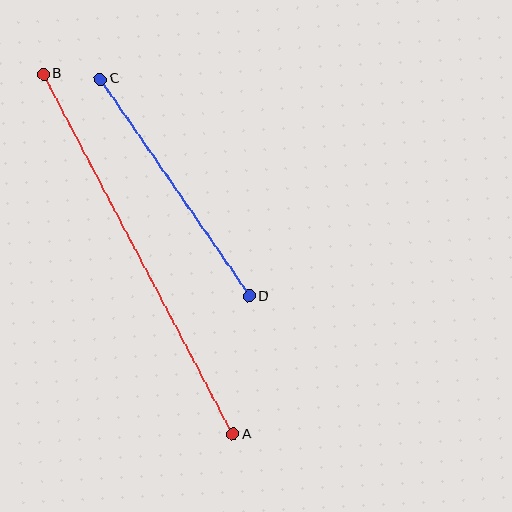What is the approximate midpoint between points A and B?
The midpoint is at approximately (138, 254) pixels.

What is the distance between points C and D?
The distance is approximately 263 pixels.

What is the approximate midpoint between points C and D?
The midpoint is at approximately (175, 188) pixels.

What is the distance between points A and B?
The distance is approximately 407 pixels.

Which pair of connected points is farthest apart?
Points A and B are farthest apart.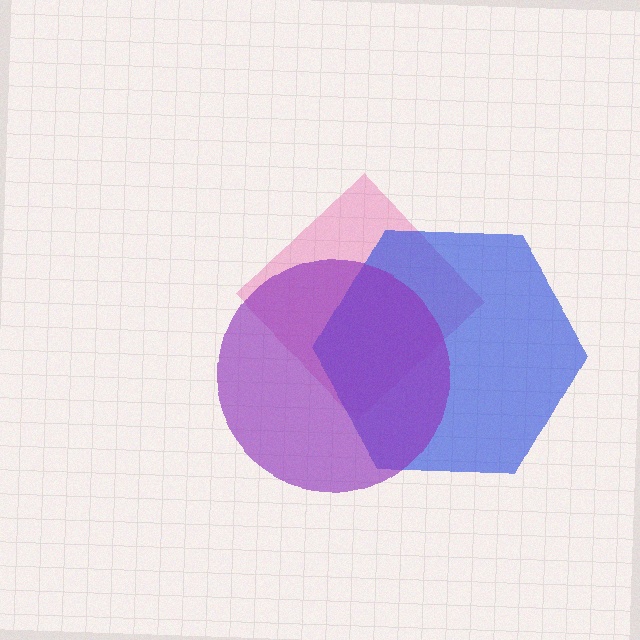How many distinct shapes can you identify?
There are 3 distinct shapes: a pink diamond, a blue hexagon, a purple circle.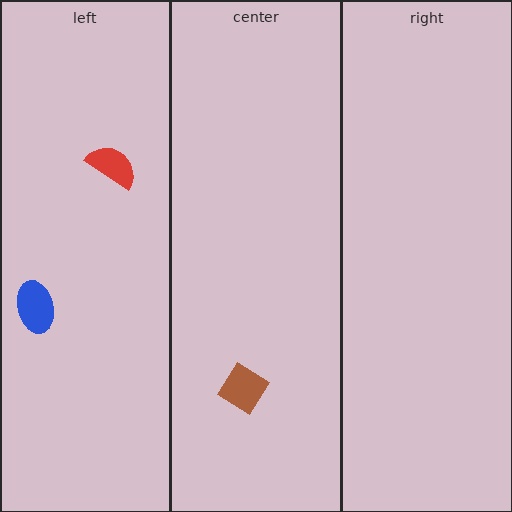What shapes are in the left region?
The blue ellipse, the red semicircle.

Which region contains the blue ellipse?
The left region.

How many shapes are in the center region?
1.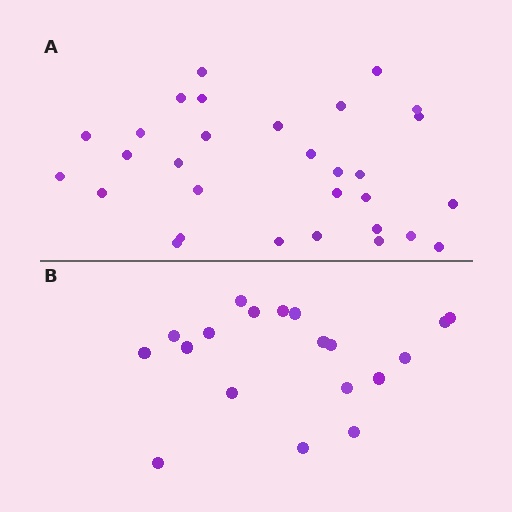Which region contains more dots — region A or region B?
Region A (the top region) has more dots.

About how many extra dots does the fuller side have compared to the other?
Region A has roughly 12 or so more dots than region B.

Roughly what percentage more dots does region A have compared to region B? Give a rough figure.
About 60% more.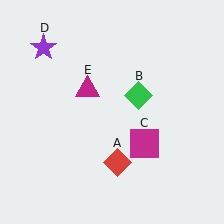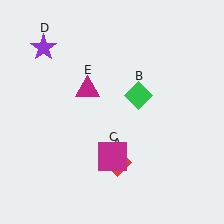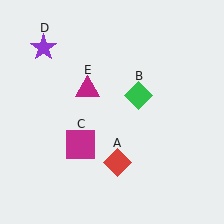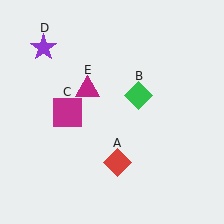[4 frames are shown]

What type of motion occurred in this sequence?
The magenta square (object C) rotated clockwise around the center of the scene.